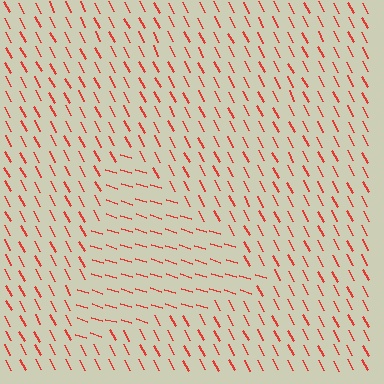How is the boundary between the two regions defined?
The boundary is defined purely by a change in line orientation (approximately 45 degrees difference). All lines are the same color and thickness.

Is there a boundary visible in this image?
Yes, there is a texture boundary formed by a change in line orientation.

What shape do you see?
I see a triangle.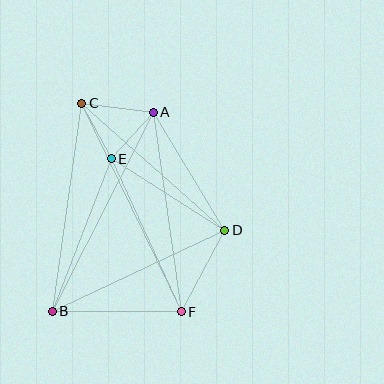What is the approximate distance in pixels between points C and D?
The distance between C and D is approximately 191 pixels.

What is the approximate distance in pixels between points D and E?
The distance between D and E is approximately 134 pixels.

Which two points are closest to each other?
Points A and E are closest to each other.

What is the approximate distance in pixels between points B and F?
The distance between B and F is approximately 129 pixels.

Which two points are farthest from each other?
Points C and F are farthest from each other.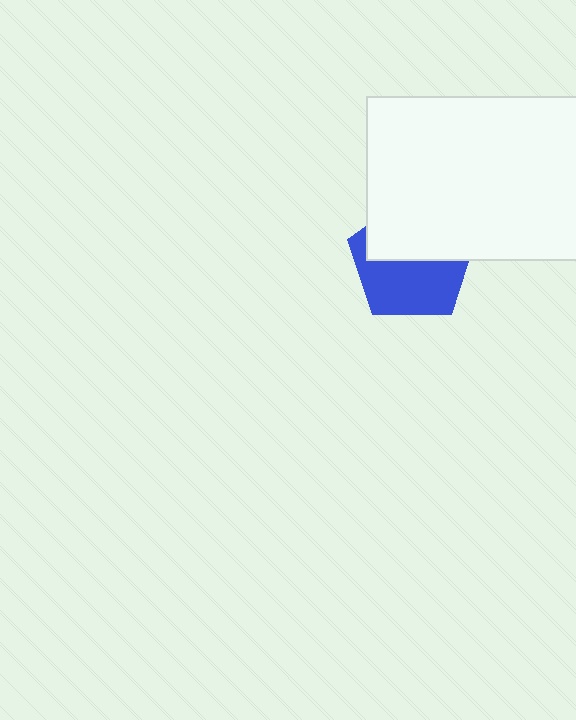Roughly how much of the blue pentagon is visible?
About half of it is visible (roughly 52%).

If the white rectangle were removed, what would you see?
You would see the complete blue pentagon.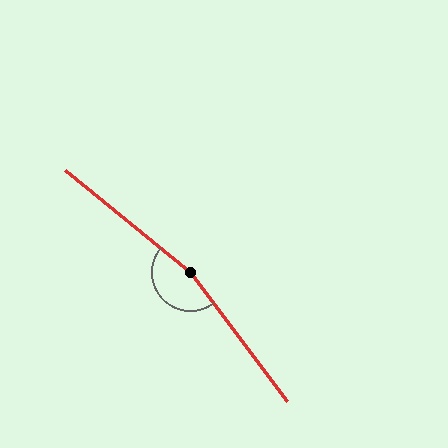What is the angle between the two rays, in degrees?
Approximately 166 degrees.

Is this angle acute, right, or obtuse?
It is obtuse.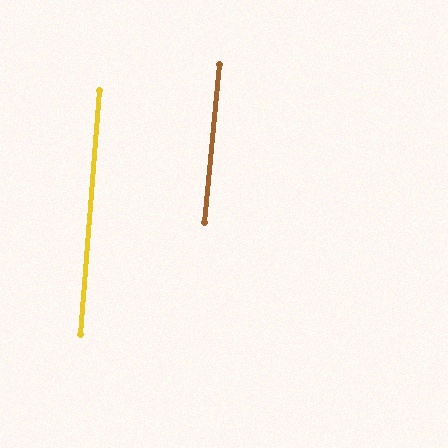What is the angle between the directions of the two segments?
Approximately 1 degree.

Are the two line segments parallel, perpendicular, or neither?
Parallel — their directions differ by only 1.1°.